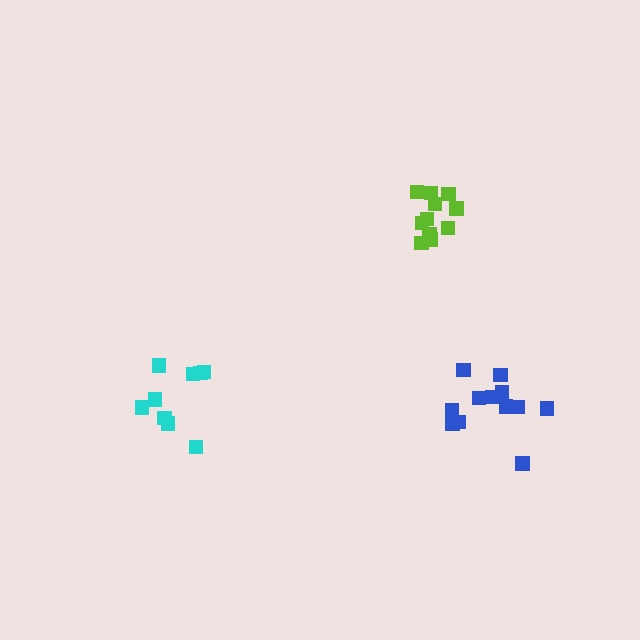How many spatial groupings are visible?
There are 3 spatial groupings.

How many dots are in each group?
Group 1: 11 dots, Group 2: 9 dots, Group 3: 13 dots (33 total).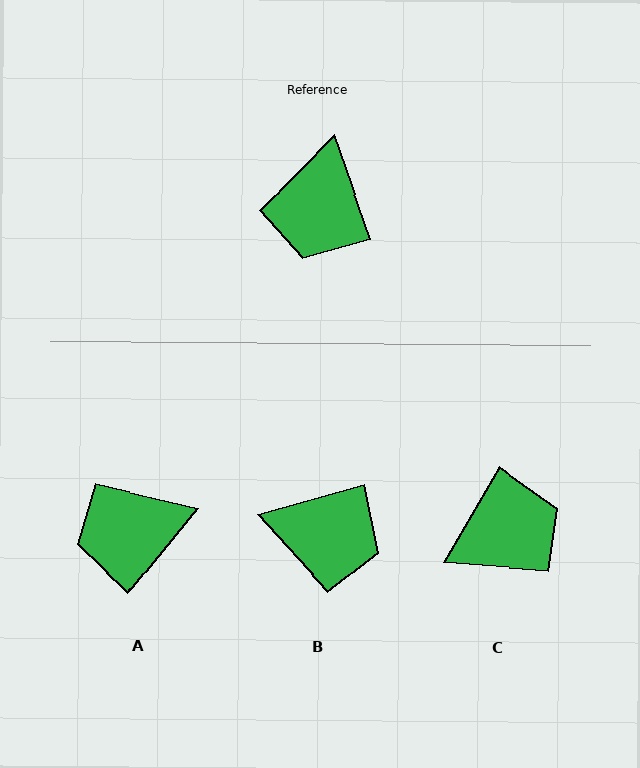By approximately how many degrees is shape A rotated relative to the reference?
Approximately 59 degrees clockwise.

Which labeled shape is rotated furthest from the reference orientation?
C, about 130 degrees away.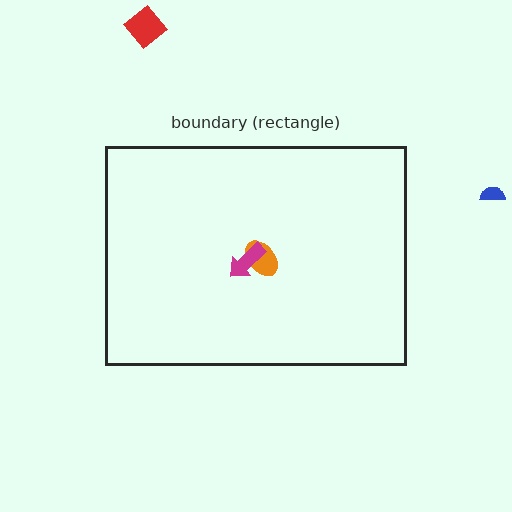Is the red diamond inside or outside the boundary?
Outside.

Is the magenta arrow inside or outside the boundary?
Inside.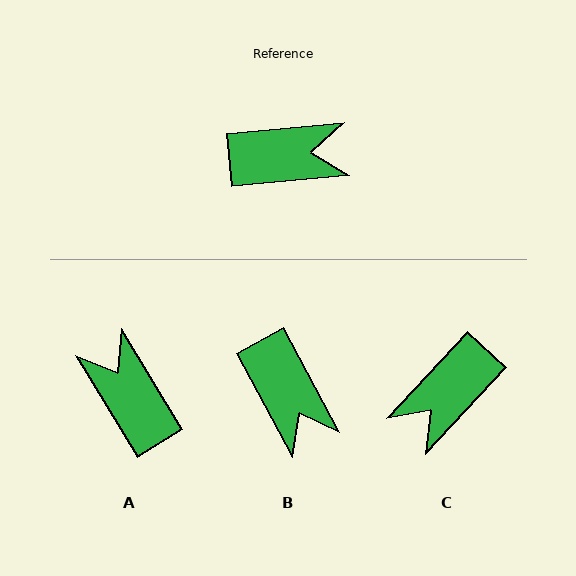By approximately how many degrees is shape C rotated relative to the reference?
Approximately 138 degrees clockwise.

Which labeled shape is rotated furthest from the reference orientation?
C, about 138 degrees away.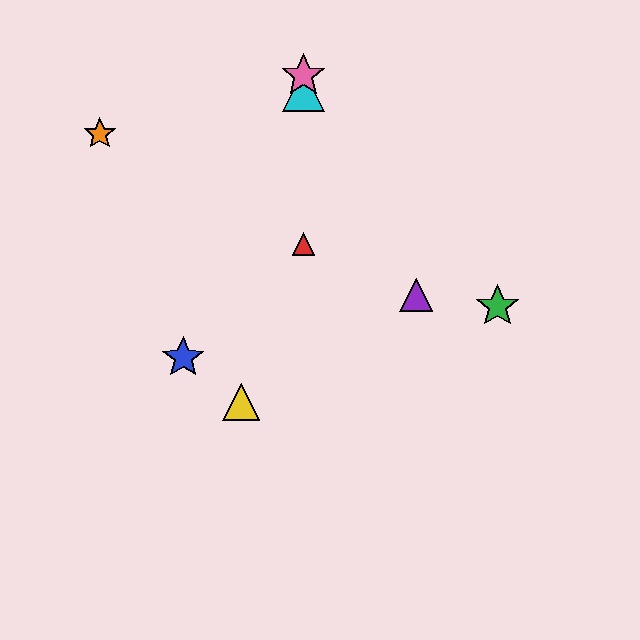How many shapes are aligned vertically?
3 shapes (the red triangle, the cyan triangle, the pink star) are aligned vertically.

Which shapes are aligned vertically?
The red triangle, the cyan triangle, the pink star are aligned vertically.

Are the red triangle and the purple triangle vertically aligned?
No, the red triangle is at x≈303 and the purple triangle is at x≈416.